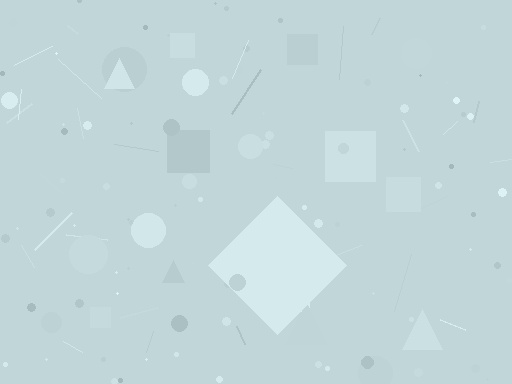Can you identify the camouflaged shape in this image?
The camouflaged shape is a diamond.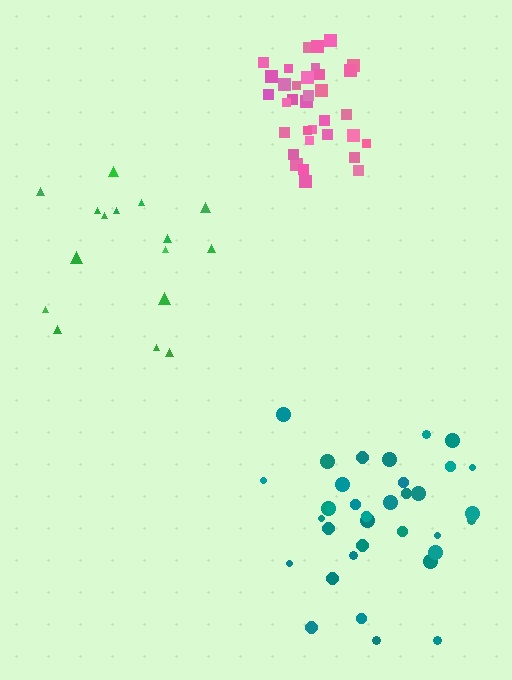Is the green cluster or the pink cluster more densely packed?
Pink.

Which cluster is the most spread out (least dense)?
Green.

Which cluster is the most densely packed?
Pink.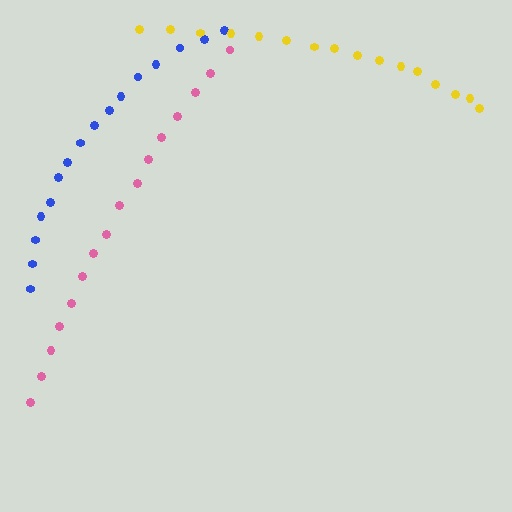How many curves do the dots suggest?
There are 3 distinct paths.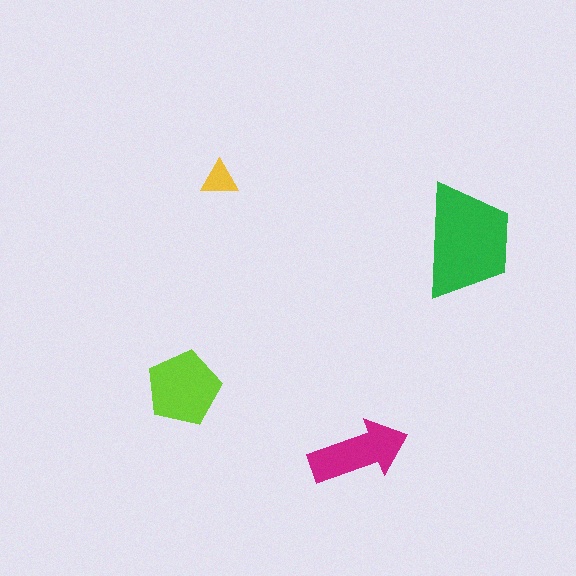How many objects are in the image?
There are 4 objects in the image.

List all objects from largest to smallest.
The green trapezoid, the lime pentagon, the magenta arrow, the yellow triangle.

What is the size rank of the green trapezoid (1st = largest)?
1st.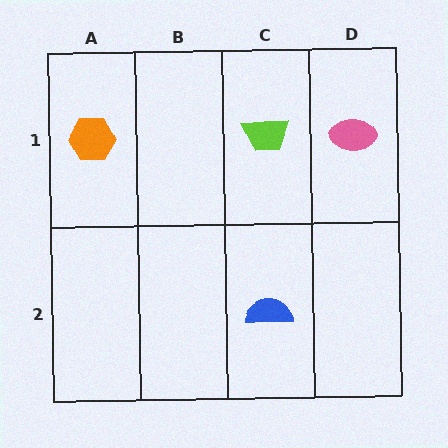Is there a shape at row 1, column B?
No, that cell is empty.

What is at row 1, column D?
A pink ellipse.